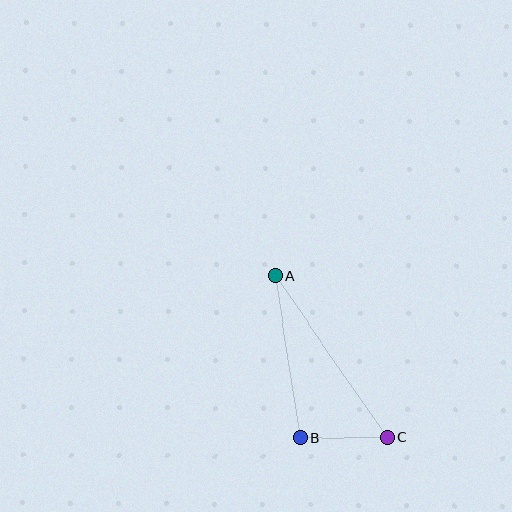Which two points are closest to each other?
Points B and C are closest to each other.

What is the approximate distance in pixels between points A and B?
The distance between A and B is approximately 164 pixels.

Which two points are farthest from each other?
Points A and C are farthest from each other.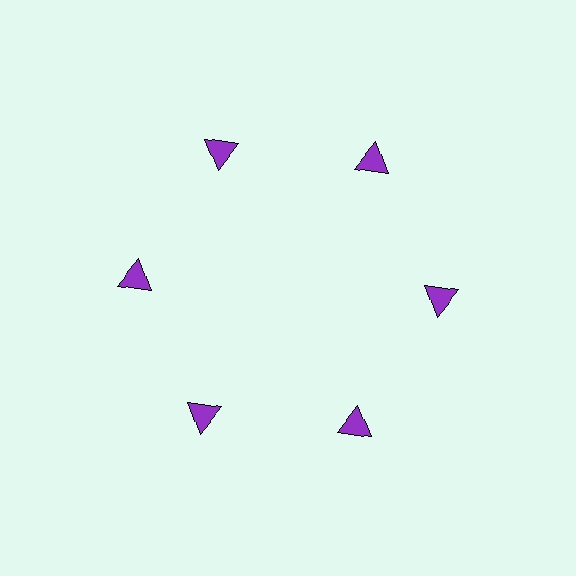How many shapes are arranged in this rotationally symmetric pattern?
There are 6 shapes, arranged in 6 groups of 1.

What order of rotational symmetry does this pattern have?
This pattern has 6-fold rotational symmetry.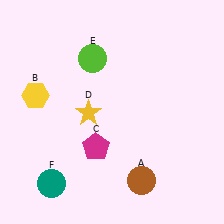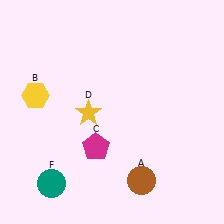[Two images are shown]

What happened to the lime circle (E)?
The lime circle (E) was removed in Image 2. It was in the top-left area of Image 1.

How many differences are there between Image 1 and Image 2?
There is 1 difference between the two images.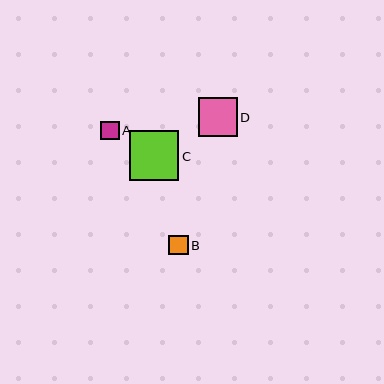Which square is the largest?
Square C is the largest with a size of approximately 50 pixels.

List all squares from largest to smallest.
From largest to smallest: C, D, B, A.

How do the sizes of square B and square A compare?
Square B and square A are approximately the same size.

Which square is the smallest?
Square A is the smallest with a size of approximately 18 pixels.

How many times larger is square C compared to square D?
Square C is approximately 1.3 times the size of square D.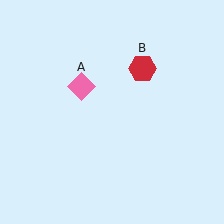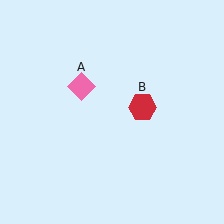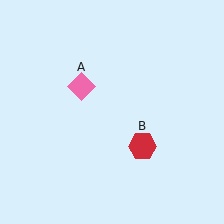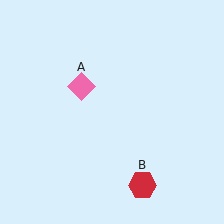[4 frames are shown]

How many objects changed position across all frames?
1 object changed position: red hexagon (object B).